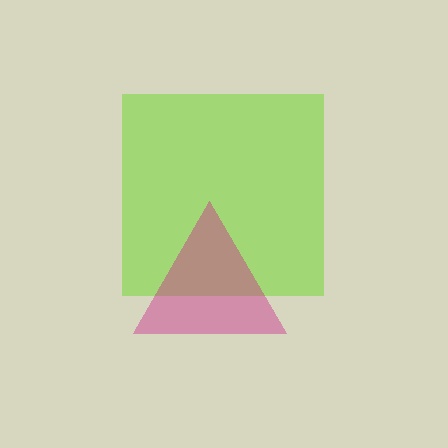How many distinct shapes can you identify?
There are 2 distinct shapes: a lime square, a magenta triangle.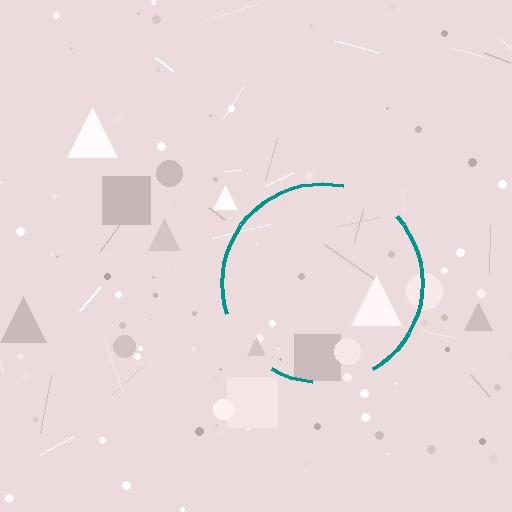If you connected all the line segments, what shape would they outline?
They would outline a circle.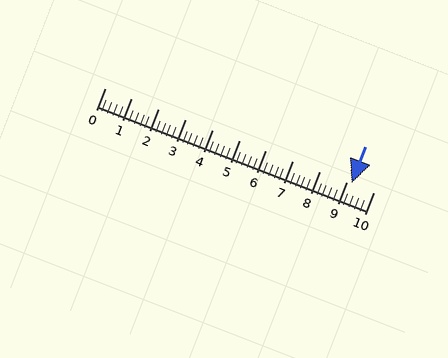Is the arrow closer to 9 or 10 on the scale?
The arrow is closer to 9.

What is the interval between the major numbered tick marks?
The major tick marks are spaced 1 units apart.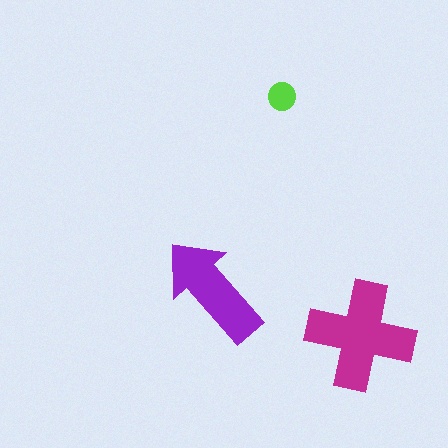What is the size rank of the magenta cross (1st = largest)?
1st.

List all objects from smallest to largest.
The lime circle, the purple arrow, the magenta cross.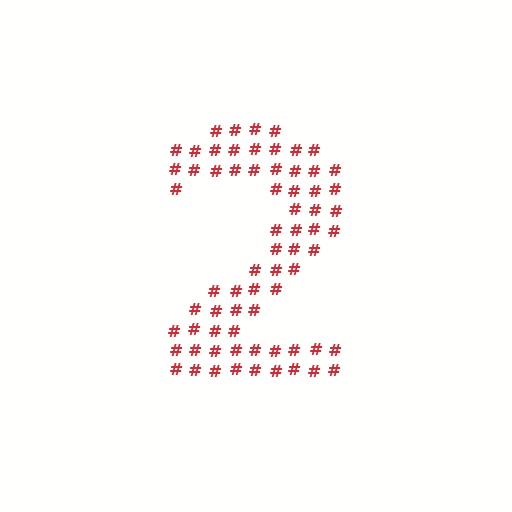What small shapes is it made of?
It is made of small hash symbols.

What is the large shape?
The large shape is the digit 2.